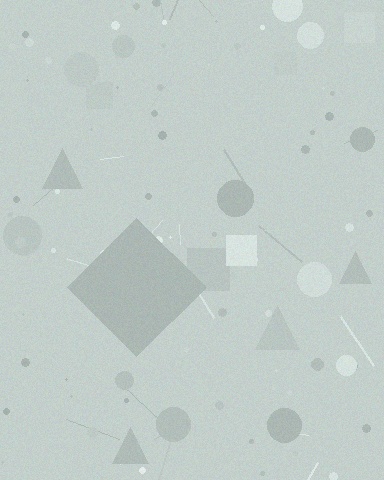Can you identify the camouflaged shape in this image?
The camouflaged shape is a diamond.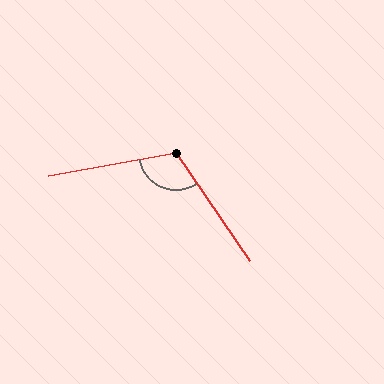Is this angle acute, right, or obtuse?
It is obtuse.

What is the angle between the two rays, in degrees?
Approximately 114 degrees.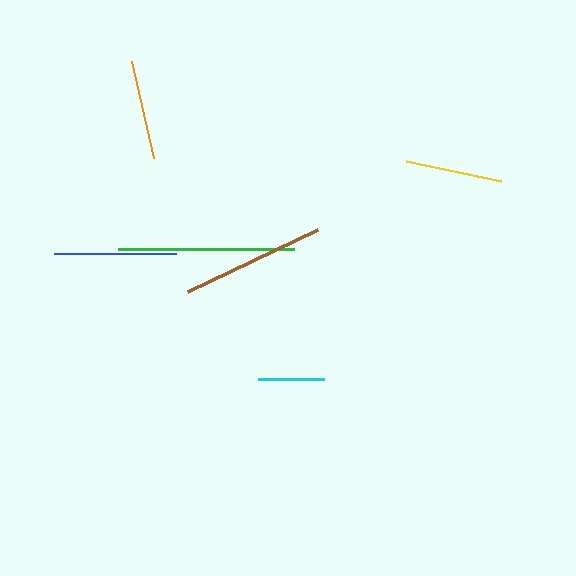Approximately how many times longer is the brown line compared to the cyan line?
The brown line is approximately 2.2 times the length of the cyan line.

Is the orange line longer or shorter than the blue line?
The blue line is longer than the orange line.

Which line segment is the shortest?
The cyan line is the shortest at approximately 66 pixels.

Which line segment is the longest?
The green line is the longest at approximately 176 pixels.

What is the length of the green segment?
The green segment is approximately 176 pixels long.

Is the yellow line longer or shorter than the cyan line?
The yellow line is longer than the cyan line.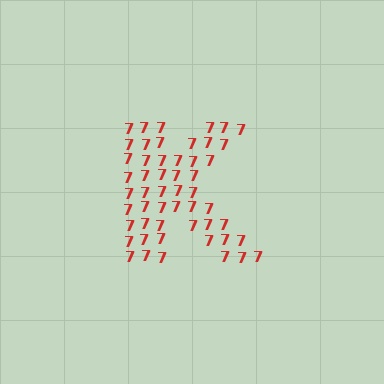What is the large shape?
The large shape is the letter K.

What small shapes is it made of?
It is made of small digit 7's.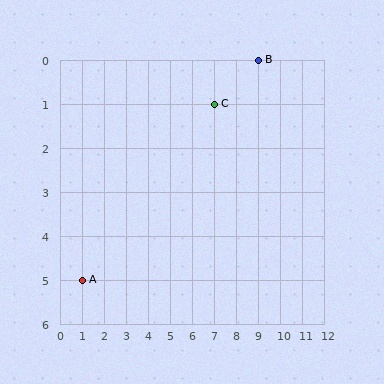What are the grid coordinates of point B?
Point B is at grid coordinates (9, 0).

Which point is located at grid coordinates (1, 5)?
Point A is at (1, 5).